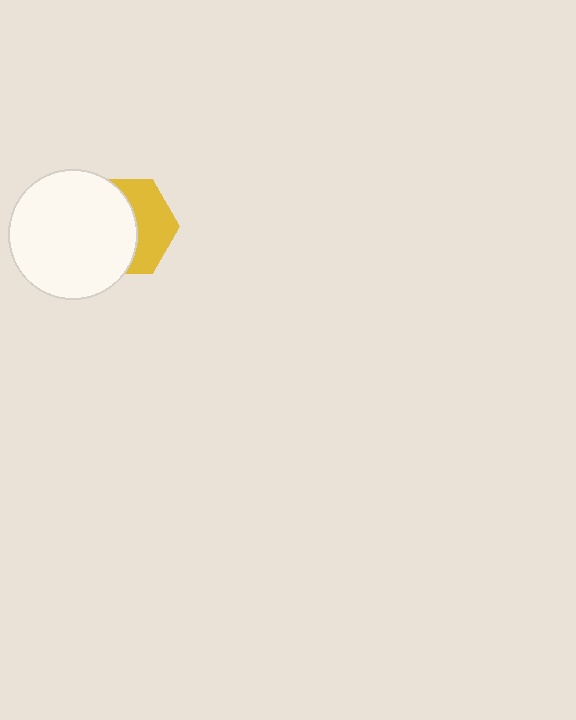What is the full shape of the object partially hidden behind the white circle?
The partially hidden object is a yellow hexagon.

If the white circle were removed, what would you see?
You would see the complete yellow hexagon.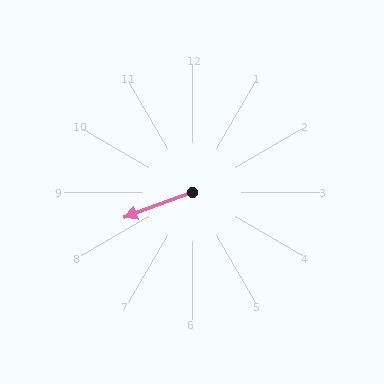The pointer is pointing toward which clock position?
Roughly 8 o'clock.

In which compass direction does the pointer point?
West.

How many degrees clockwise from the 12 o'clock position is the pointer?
Approximately 249 degrees.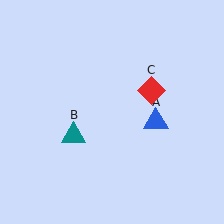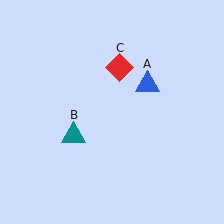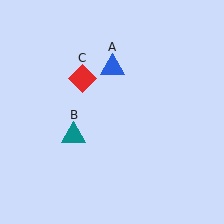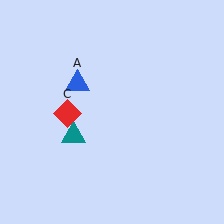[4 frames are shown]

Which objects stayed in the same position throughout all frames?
Teal triangle (object B) remained stationary.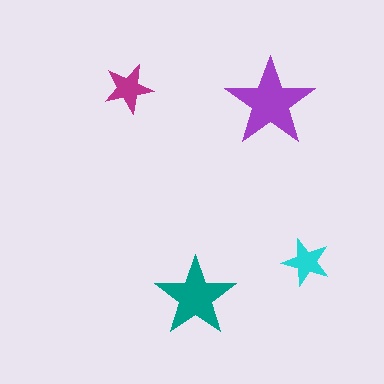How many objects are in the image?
There are 4 objects in the image.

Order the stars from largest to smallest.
the purple one, the teal one, the magenta one, the cyan one.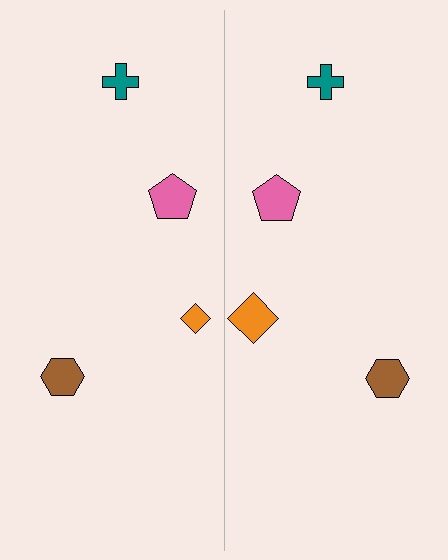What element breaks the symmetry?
The orange diamond on the right side has a different size than its mirror counterpart.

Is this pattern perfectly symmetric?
No, the pattern is not perfectly symmetric. The orange diamond on the right side has a different size than its mirror counterpart.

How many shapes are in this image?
There are 8 shapes in this image.